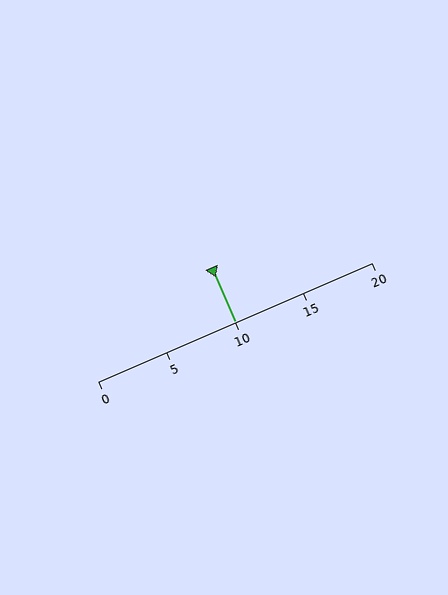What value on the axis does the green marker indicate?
The marker indicates approximately 10.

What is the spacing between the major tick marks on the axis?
The major ticks are spaced 5 apart.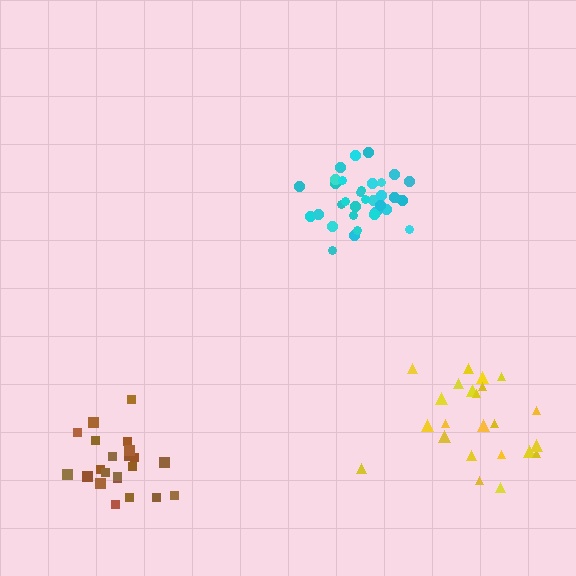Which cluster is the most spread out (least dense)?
Yellow.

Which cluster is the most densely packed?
Cyan.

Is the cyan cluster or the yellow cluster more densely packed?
Cyan.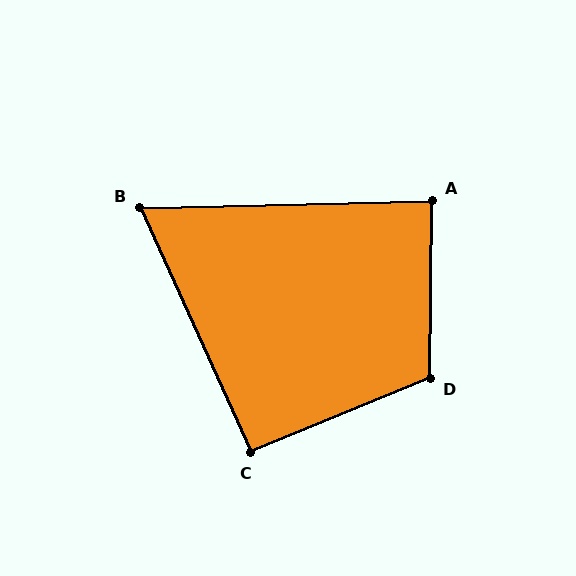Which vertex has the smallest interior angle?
B, at approximately 67 degrees.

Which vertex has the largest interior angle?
D, at approximately 113 degrees.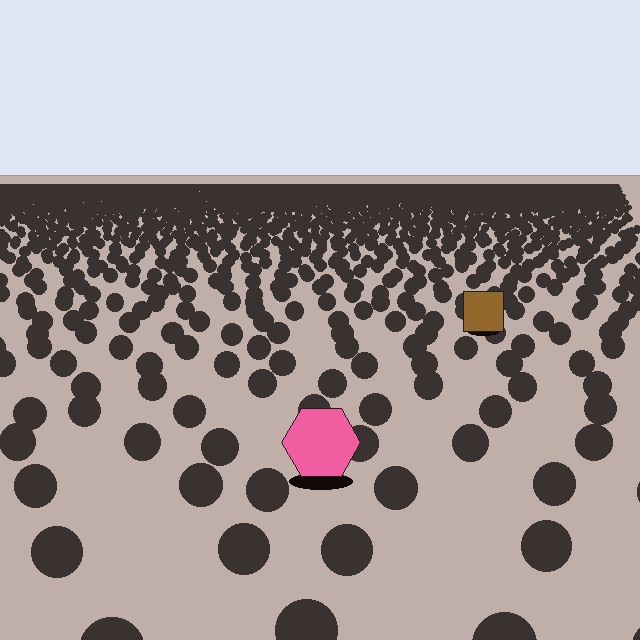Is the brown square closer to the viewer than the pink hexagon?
No. The pink hexagon is closer — you can tell from the texture gradient: the ground texture is coarser near it.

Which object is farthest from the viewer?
The brown square is farthest from the viewer. It appears smaller and the ground texture around it is denser.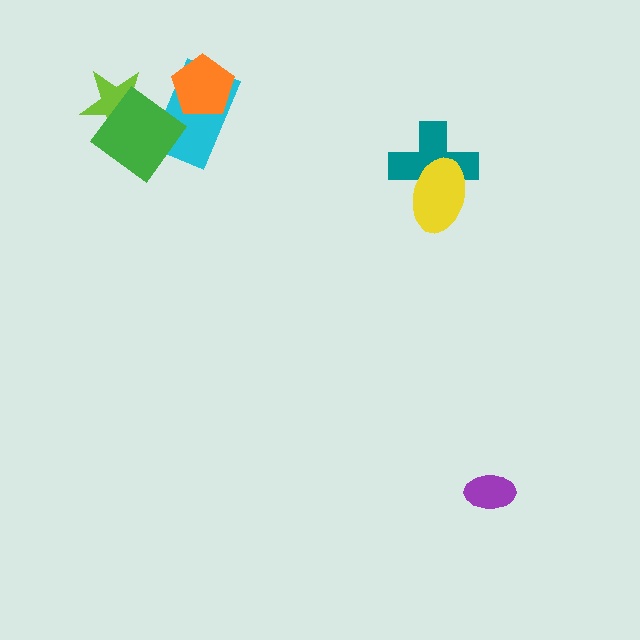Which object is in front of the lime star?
The green diamond is in front of the lime star.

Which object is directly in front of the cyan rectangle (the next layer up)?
The green diamond is directly in front of the cyan rectangle.